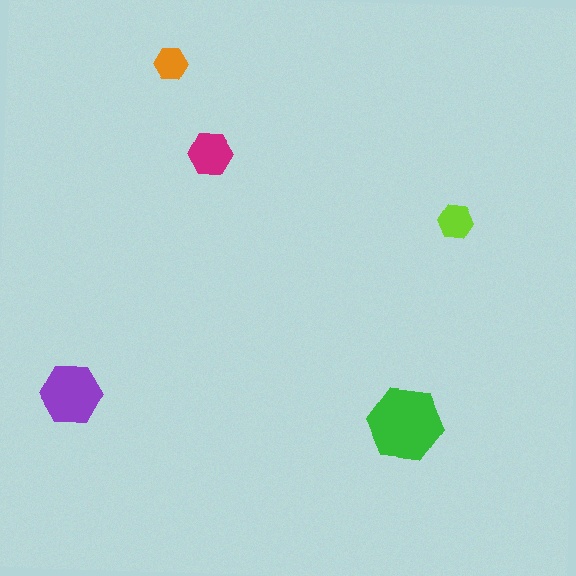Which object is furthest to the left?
The purple hexagon is leftmost.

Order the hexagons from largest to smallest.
the green one, the purple one, the magenta one, the lime one, the orange one.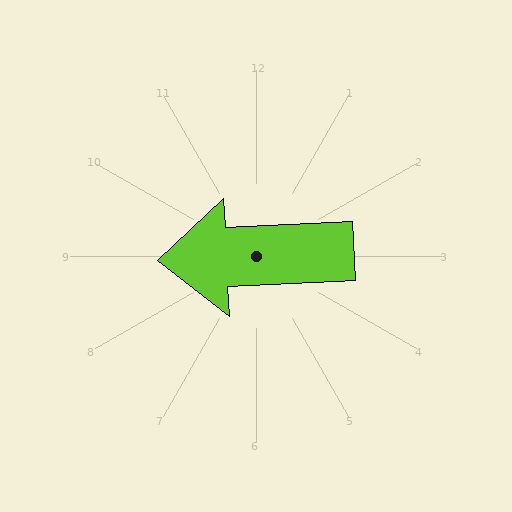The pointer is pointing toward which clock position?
Roughly 9 o'clock.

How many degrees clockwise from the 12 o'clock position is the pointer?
Approximately 267 degrees.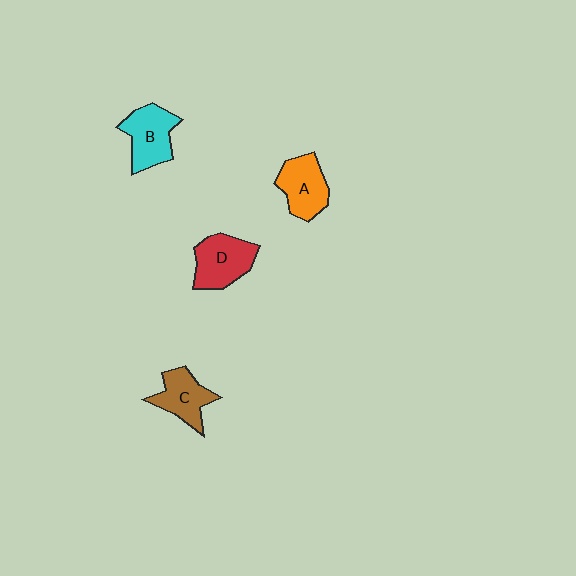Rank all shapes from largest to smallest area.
From largest to smallest: D (red), B (cyan), A (orange), C (brown).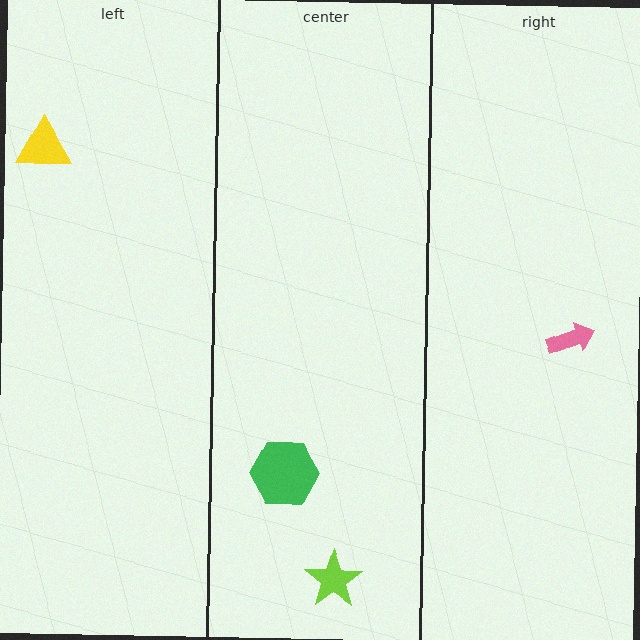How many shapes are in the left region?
1.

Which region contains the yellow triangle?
The left region.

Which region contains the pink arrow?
The right region.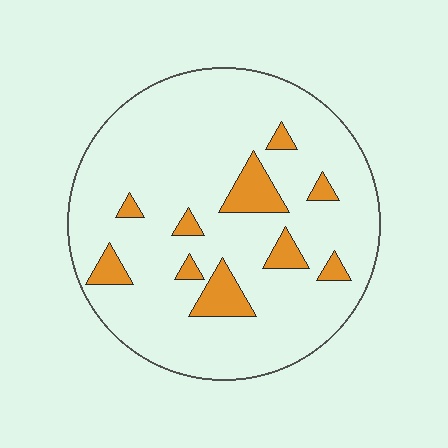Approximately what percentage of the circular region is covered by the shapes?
Approximately 10%.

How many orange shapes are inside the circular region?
10.